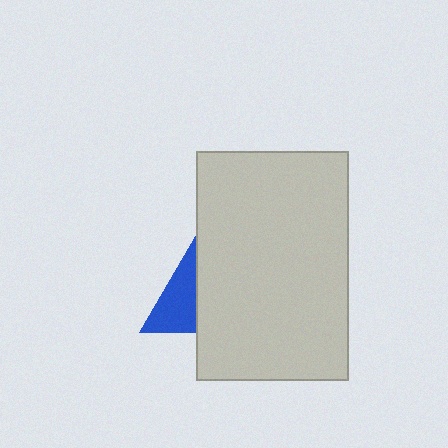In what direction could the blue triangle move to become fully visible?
The blue triangle could move left. That would shift it out from behind the light gray rectangle entirely.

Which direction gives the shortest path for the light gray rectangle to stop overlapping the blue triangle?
Moving right gives the shortest separation.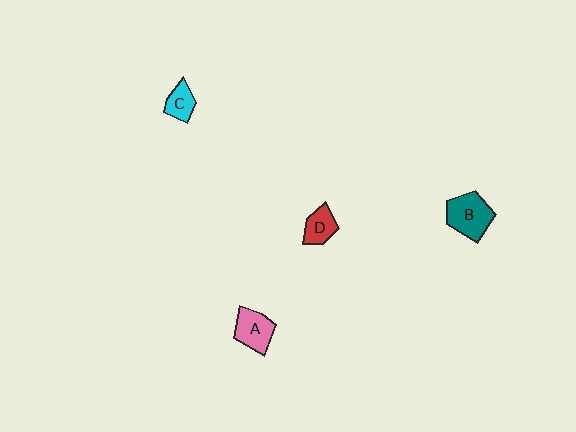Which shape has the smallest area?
Shape C (cyan).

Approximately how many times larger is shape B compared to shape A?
Approximately 1.2 times.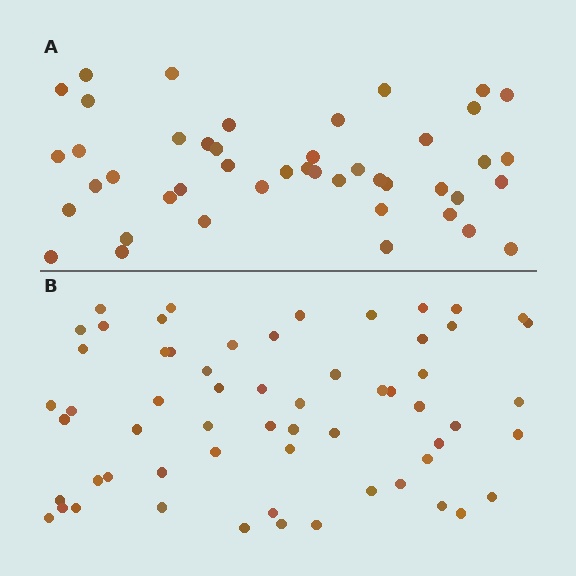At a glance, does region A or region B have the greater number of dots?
Region B (the bottom region) has more dots.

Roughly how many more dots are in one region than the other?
Region B has approximately 15 more dots than region A.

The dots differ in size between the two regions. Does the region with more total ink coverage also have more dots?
No. Region A has more total ink coverage because its dots are larger, but region B actually contains more individual dots. Total area can be misleading — the number of items is what matters here.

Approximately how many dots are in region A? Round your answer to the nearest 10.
About 40 dots. (The exact count is 45, which rounds to 40.)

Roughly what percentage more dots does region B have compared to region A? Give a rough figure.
About 35% more.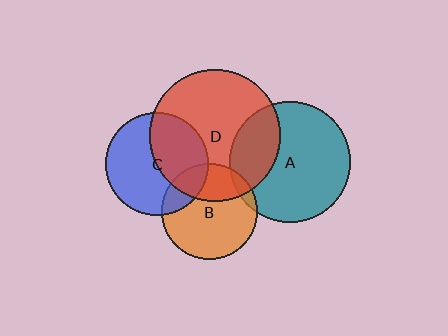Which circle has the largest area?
Circle D (red).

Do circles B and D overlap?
Yes.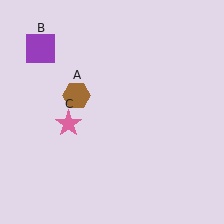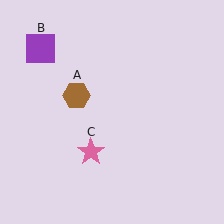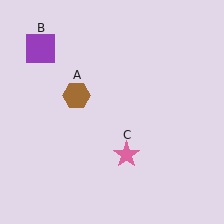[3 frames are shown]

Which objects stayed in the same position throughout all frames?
Brown hexagon (object A) and purple square (object B) remained stationary.